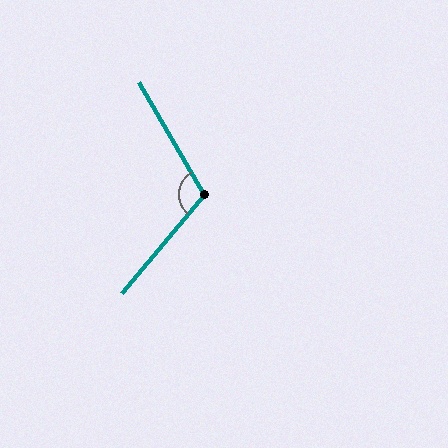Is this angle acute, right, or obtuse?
It is obtuse.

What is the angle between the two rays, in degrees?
Approximately 110 degrees.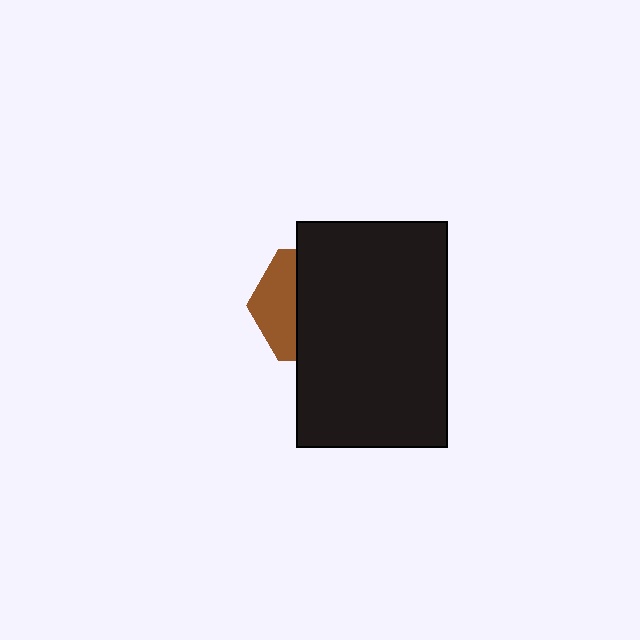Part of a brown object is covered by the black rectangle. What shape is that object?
It is a hexagon.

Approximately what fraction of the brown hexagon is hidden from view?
Roughly 66% of the brown hexagon is hidden behind the black rectangle.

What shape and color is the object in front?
The object in front is a black rectangle.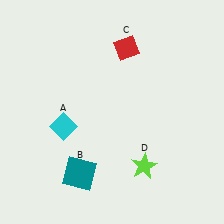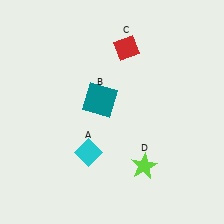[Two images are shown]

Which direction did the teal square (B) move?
The teal square (B) moved up.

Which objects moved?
The objects that moved are: the cyan diamond (A), the teal square (B).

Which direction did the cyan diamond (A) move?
The cyan diamond (A) moved down.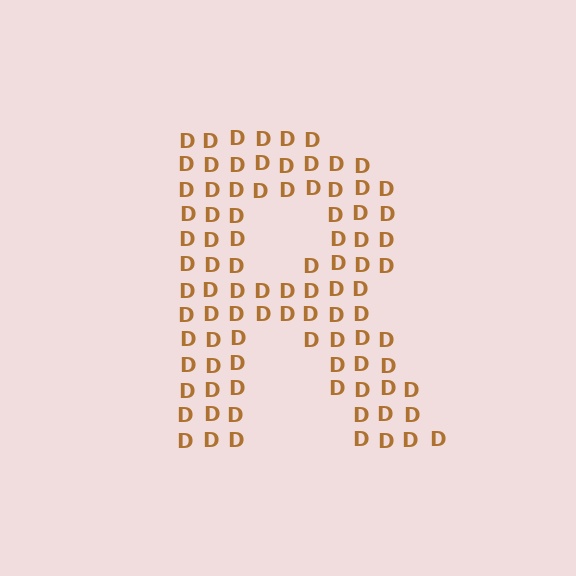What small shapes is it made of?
It is made of small letter D's.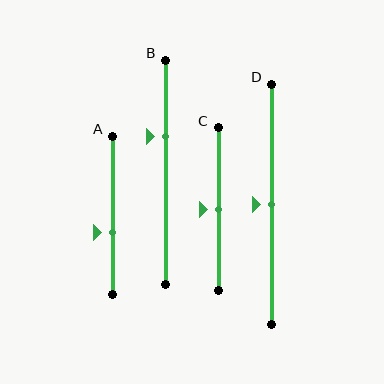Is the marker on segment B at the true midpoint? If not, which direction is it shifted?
No, the marker on segment B is shifted upward by about 16% of the segment length.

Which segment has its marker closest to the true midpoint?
Segment C has its marker closest to the true midpoint.